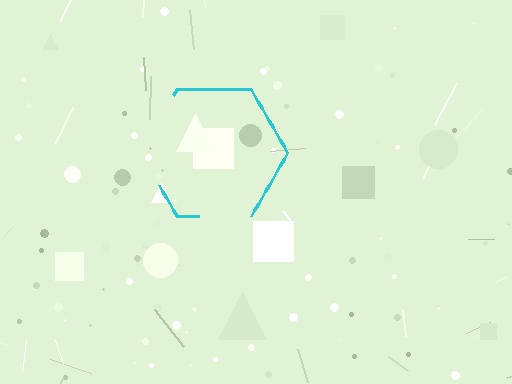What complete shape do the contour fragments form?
The contour fragments form a hexagon.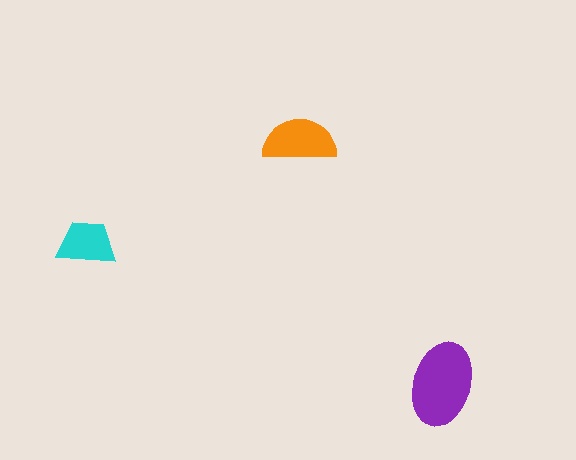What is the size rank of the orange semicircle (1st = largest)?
2nd.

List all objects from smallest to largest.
The cyan trapezoid, the orange semicircle, the purple ellipse.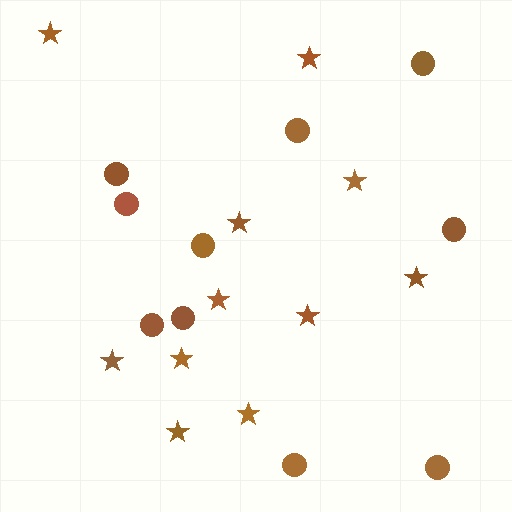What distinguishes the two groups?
There are 2 groups: one group of circles (10) and one group of stars (11).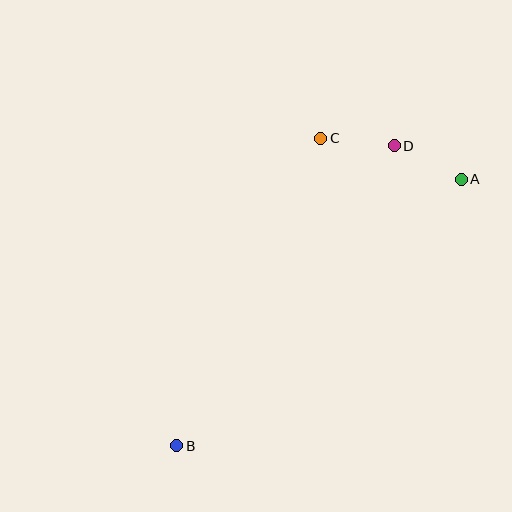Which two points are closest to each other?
Points C and D are closest to each other.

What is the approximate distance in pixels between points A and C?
The distance between A and C is approximately 146 pixels.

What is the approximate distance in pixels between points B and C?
The distance between B and C is approximately 340 pixels.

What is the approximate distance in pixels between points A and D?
The distance between A and D is approximately 75 pixels.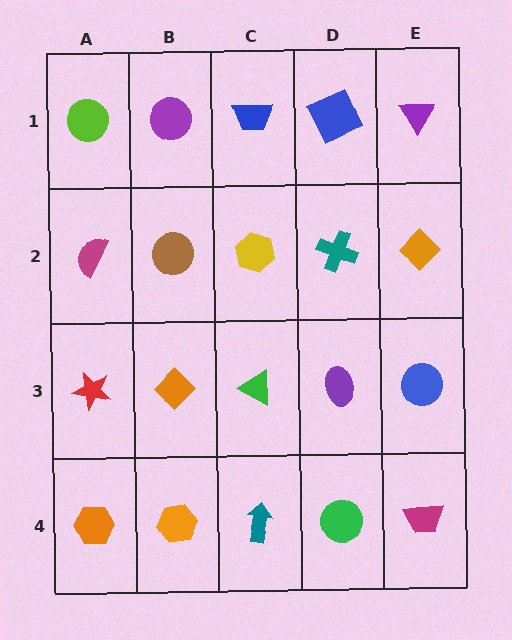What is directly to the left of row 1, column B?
A lime circle.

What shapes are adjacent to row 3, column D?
A teal cross (row 2, column D), a green circle (row 4, column D), a green triangle (row 3, column C), a blue circle (row 3, column E).